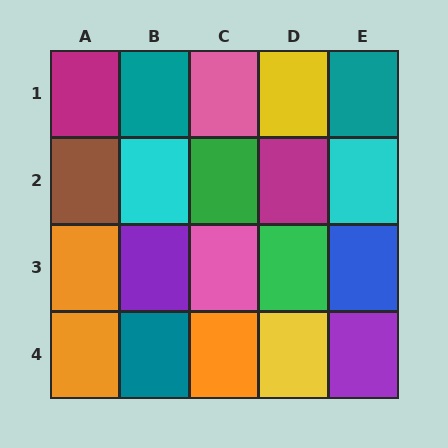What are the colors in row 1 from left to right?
Magenta, teal, pink, yellow, teal.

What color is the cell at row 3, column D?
Green.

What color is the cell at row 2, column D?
Magenta.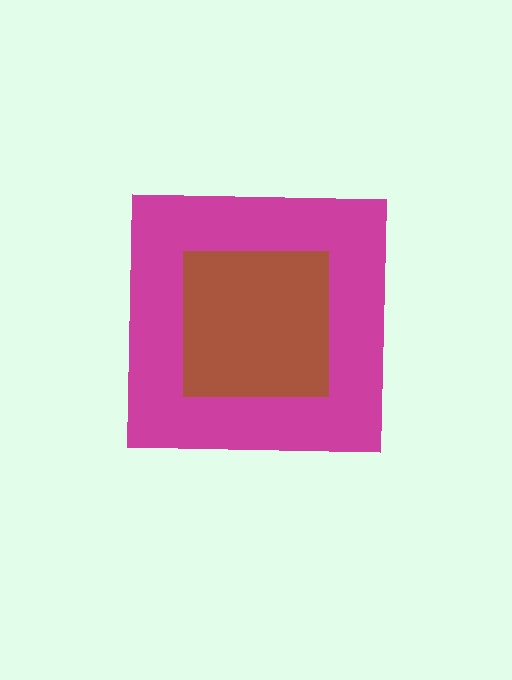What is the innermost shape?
The brown square.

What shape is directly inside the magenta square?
The brown square.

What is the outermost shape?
The magenta square.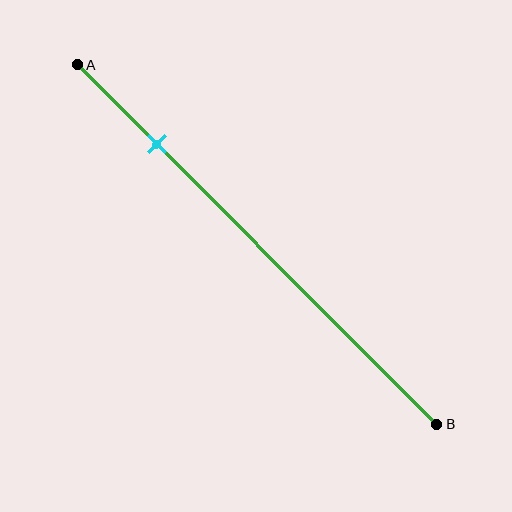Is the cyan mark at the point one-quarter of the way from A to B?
Yes, the mark is approximately at the one-quarter point.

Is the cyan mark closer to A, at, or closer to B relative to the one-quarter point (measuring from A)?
The cyan mark is approximately at the one-quarter point of segment AB.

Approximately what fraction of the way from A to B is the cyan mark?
The cyan mark is approximately 20% of the way from A to B.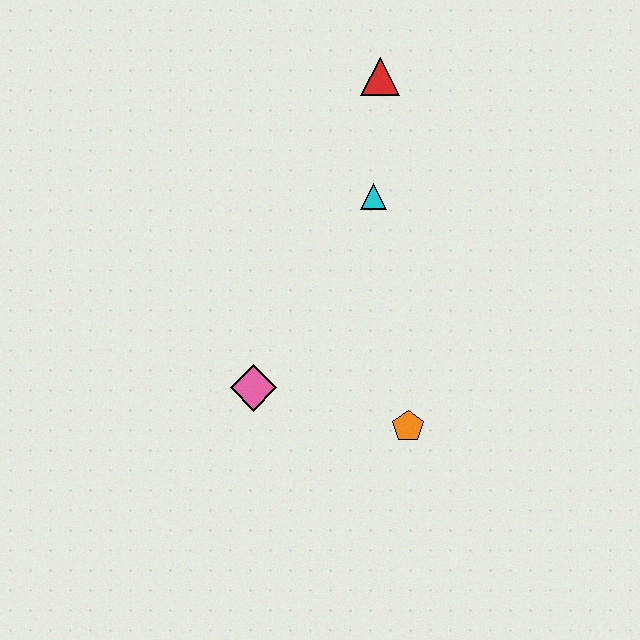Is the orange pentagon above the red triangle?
No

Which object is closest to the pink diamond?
The orange pentagon is closest to the pink diamond.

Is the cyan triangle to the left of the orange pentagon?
Yes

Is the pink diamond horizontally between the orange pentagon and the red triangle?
No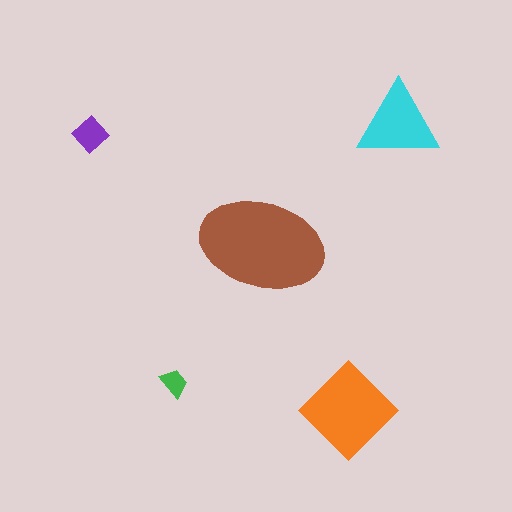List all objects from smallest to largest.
The green trapezoid, the purple diamond, the cyan triangle, the orange diamond, the brown ellipse.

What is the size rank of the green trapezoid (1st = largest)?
5th.